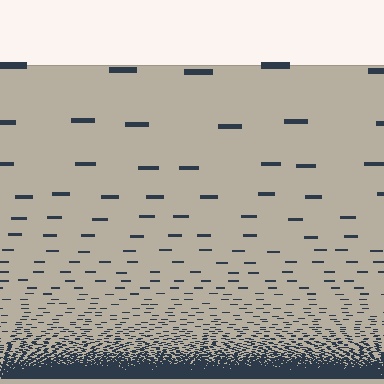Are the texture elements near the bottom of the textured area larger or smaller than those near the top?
Smaller. The gradient is inverted — elements near the bottom are smaller and denser.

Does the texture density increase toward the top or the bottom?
Density increases toward the bottom.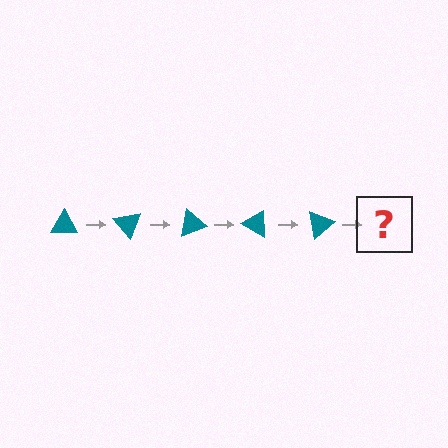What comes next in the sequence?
The next element should be a teal triangle rotated 250 degrees.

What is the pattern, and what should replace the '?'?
The pattern is that the triangle rotates 50 degrees each step. The '?' should be a teal triangle rotated 250 degrees.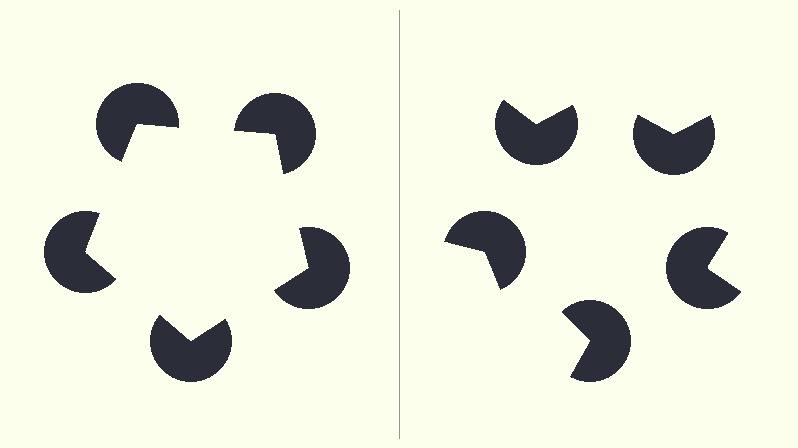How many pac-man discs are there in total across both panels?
10 — 5 on each side.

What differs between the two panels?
The pac-man discs are positioned identically on both sides; only the wedge orientations differ. On the left they align to a pentagon; on the right they are misaligned.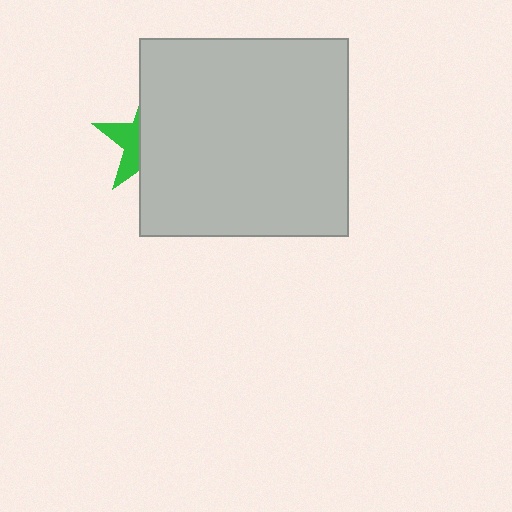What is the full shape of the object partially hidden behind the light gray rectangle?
The partially hidden object is a green star.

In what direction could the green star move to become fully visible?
The green star could move left. That would shift it out from behind the light gray rectangle entirely.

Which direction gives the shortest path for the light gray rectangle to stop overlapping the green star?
Moving right gives the shortest separation.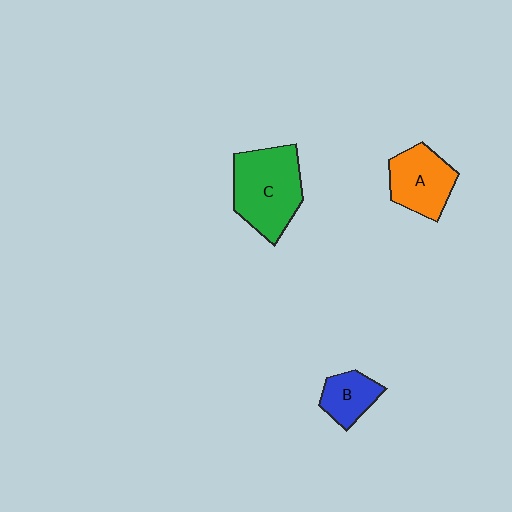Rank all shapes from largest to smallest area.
From largest to smallest: C (green), A (orange), B (blue).